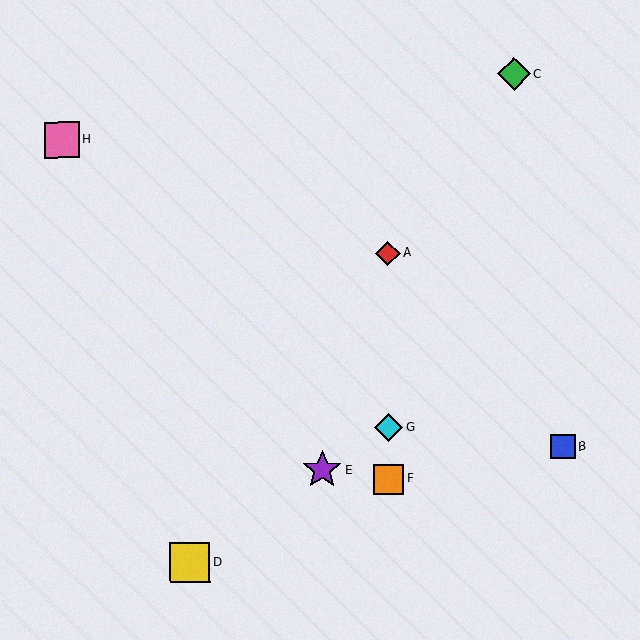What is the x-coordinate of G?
Object G is at x≈388.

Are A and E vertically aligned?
No, A is at x≈387 and E is at x≈322.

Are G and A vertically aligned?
Yes, both are at x≈388.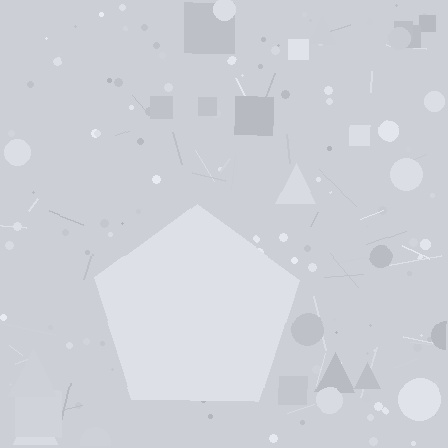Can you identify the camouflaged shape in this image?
The camouflaged shape is a pentagon.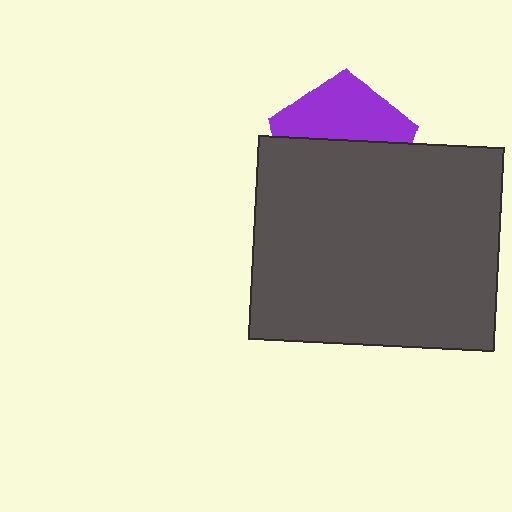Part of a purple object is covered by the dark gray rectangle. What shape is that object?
It is a pentagon.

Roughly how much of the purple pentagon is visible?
A small part of it is visible (roughly 44%).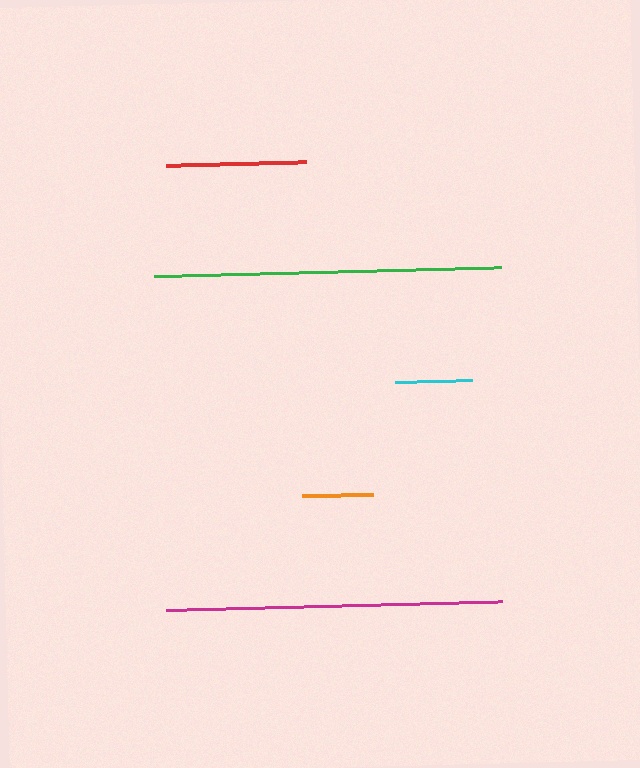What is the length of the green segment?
The green segment is approximately 347 pixels long.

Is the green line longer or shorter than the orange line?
The green line is longer than the orange line.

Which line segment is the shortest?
The orange line is the shortest at approximately 71 pixels.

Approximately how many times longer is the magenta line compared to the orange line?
The magenta line is approximately 4.7 times the length of the orange line.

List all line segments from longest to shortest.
From longest to shortest: green, magenta, red, cyan, orange.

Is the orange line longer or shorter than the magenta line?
The magenta line is longer than the orange line.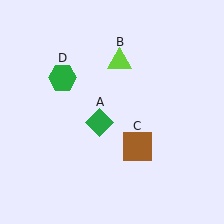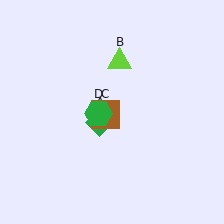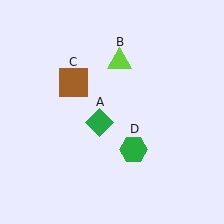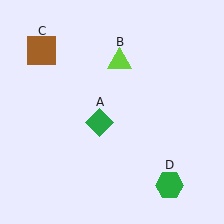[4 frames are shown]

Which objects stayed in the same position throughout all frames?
Green diamond (object A) and lime triangle (object B) remained stationary.